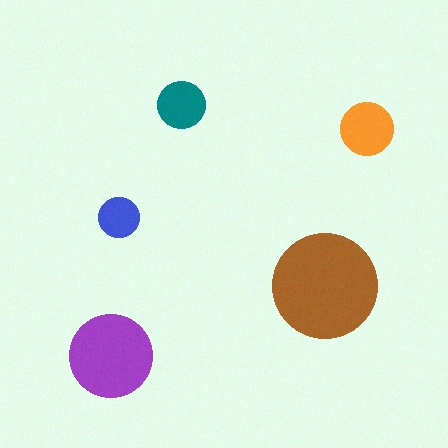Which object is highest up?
The teal circle is topmost.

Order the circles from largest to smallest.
the brown one, the purple one, the orange one, the teal one, the blue one.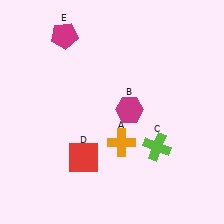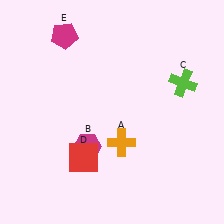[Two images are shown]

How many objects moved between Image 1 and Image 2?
2 objects moved between the two images.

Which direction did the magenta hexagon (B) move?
The magenta hexagon (B) moved left.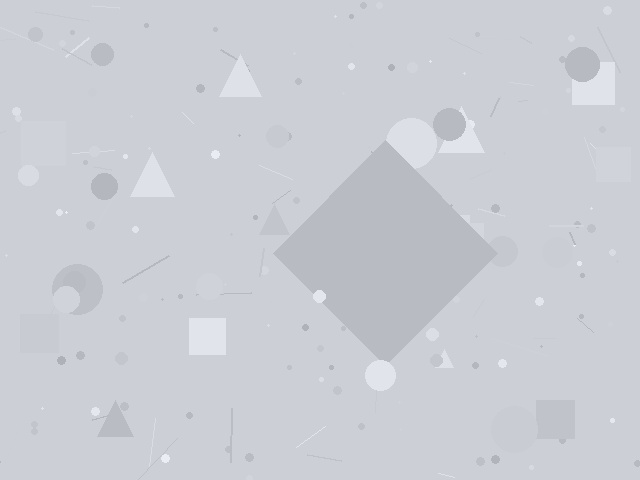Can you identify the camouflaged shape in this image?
The camouflaged shape is a diamond.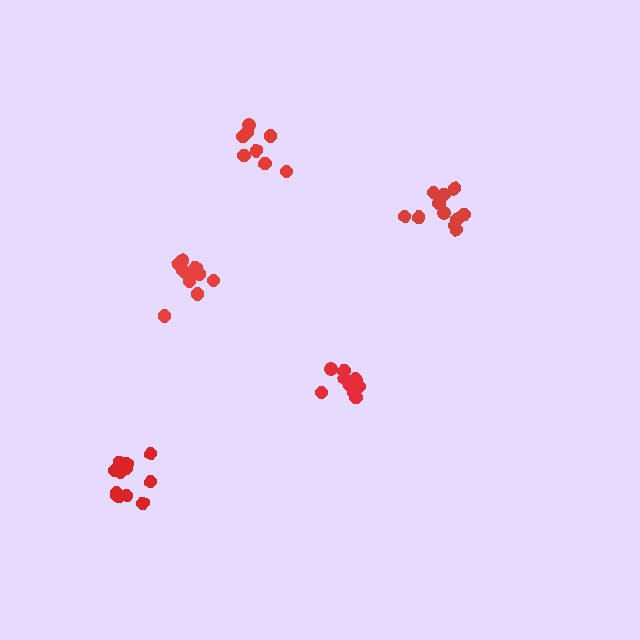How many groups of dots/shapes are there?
There are 5 groups.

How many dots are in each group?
Group 1: 10 dots, Group 2: 12 dots, Group 3: 13 dots, Group 4: 9 dots, Group 5: 8 dots (52 total).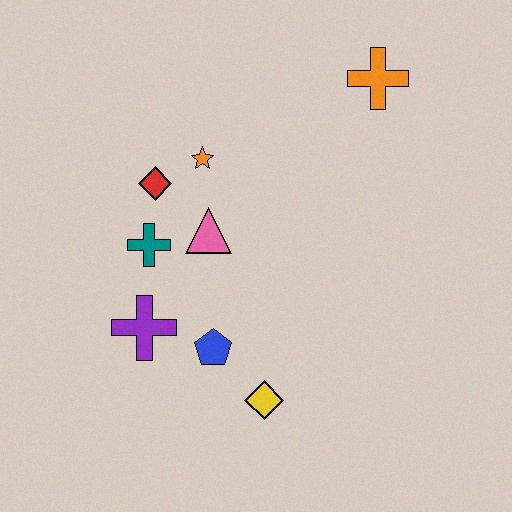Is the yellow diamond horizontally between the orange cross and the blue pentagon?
Yes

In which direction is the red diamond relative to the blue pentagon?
The red diamond is above the blue pentagon.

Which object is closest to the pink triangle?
The teal cross is closest to the pink triangle.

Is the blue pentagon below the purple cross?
Yes